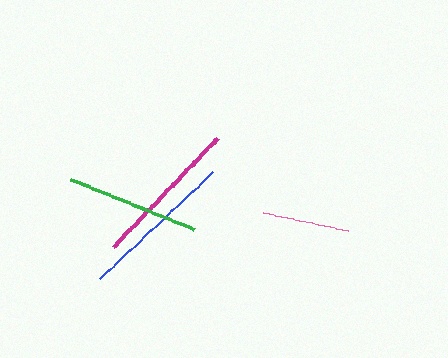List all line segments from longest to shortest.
From longest to shortest: blue, magenta, green, pink.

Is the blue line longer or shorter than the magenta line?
The blue line is longer than the magenta line.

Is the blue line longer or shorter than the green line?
The blue line is longer than the green line.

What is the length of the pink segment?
The pink segment is approximately 87 pixels long.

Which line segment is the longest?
The blue line is the longest at approximately 155 pixels.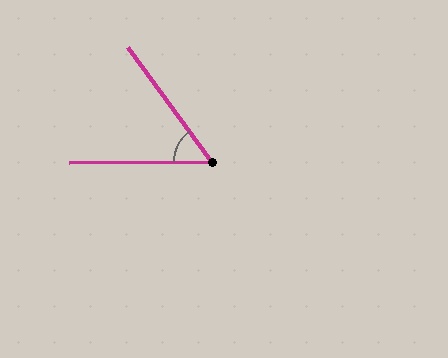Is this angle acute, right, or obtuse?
It is acute.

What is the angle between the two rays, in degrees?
Approximately 55 degrees.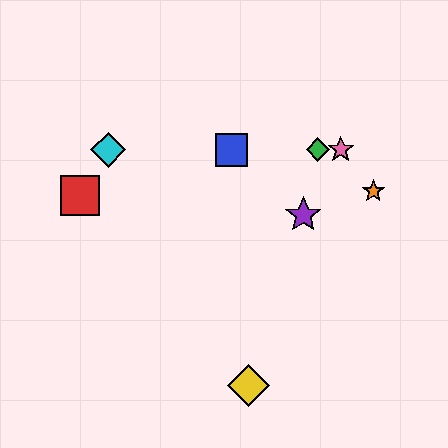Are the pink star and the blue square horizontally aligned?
Yes, both are at y≈150.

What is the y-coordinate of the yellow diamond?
The yellow diamond is at y≈386.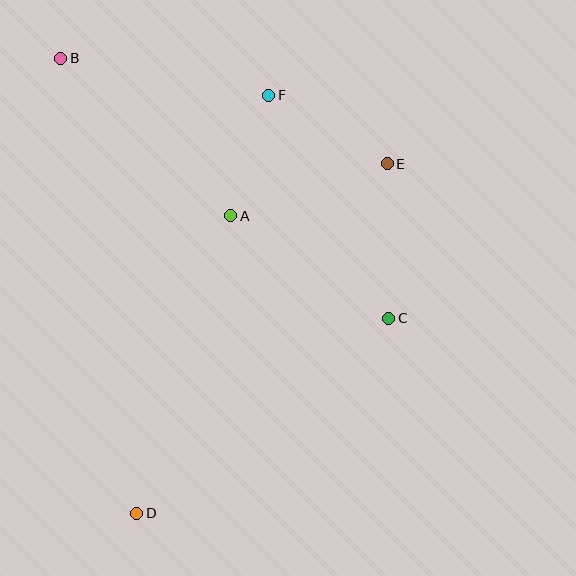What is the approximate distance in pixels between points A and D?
The distance between A and D is approximately 312 pixels.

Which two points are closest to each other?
Points A and F are closest to each other.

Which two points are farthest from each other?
Points B and D are farthest from each other.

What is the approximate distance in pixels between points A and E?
The distance between A and E is approximately 165 pixels.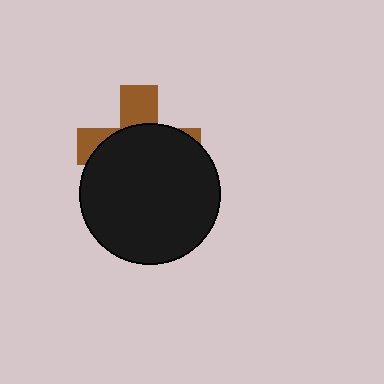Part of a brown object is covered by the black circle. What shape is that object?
It is a cross.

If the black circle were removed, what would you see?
You would see the complete brown cross.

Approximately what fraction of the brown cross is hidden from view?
Roughly 68% of the brown cross is hidden behind the black circle.